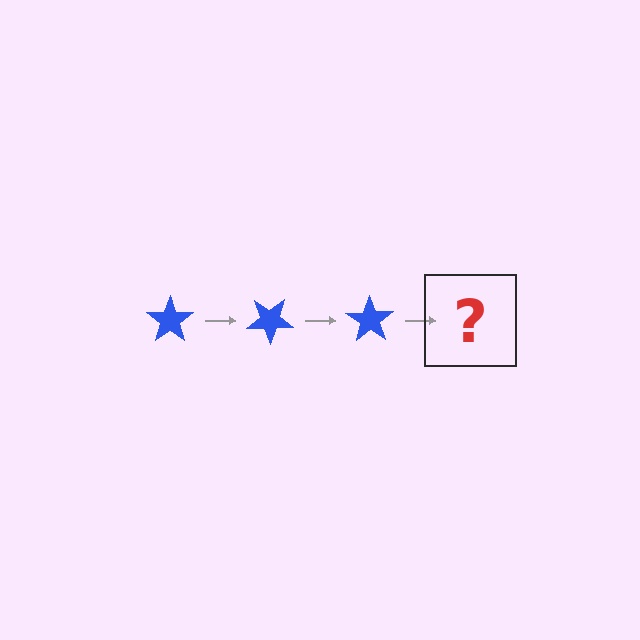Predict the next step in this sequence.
The next step is a blue star rotated 105 degrees.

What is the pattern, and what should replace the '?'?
The pattern is that the star rotates 35 degrees each step. The '?' should be a blue star rotated 105 degrees.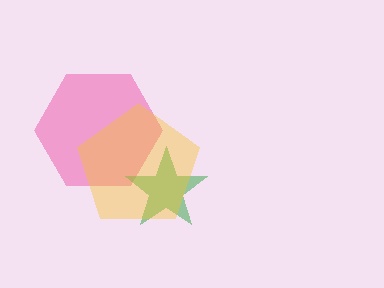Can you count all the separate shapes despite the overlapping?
Yes, there are 3 separate shapes.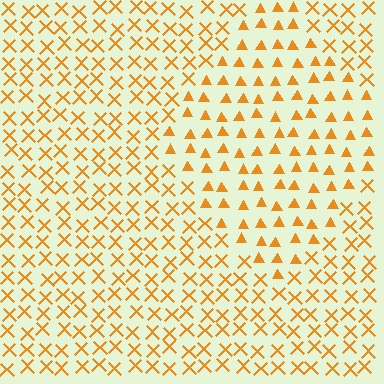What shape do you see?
I see a diamond.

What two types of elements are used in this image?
The image uses triangles inside the diamond region and X marks outside it.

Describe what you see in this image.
The image is filled with small orange elements arranged in a uniform grid. A diamond-shaped region contains triangles, while the surrounding area contains X marks. The boundary is defined purely by the change in element shape.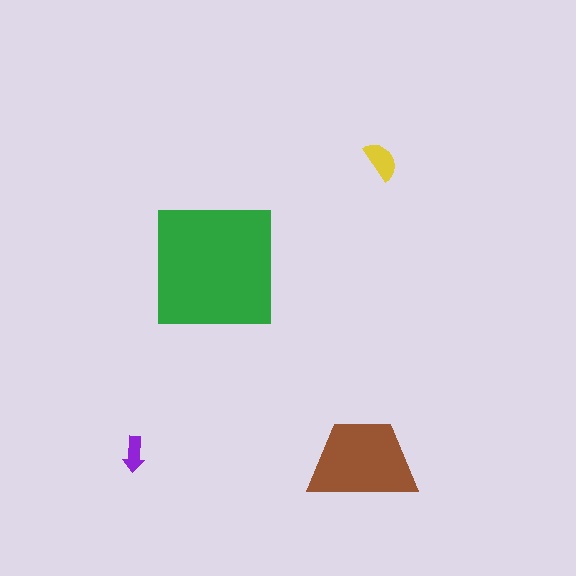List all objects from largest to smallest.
The green square, the brown trapezoid, the yellow semicircle, the purple arrow.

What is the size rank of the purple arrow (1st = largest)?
4th.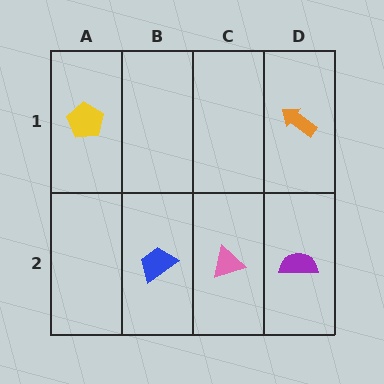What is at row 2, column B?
A blue trapezoid.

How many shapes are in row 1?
2 shapes.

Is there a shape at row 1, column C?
No, that cell is empty.